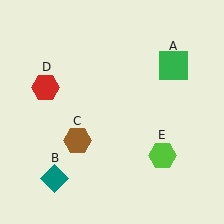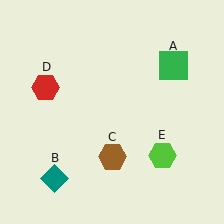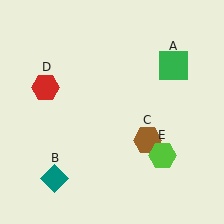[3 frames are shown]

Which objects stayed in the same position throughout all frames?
Green square (object A) and teal diamond (object B) and red hexagon (object D) and lime hexagon (object E) remained stationary.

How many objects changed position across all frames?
1 object changed position: brown hexagon (object C).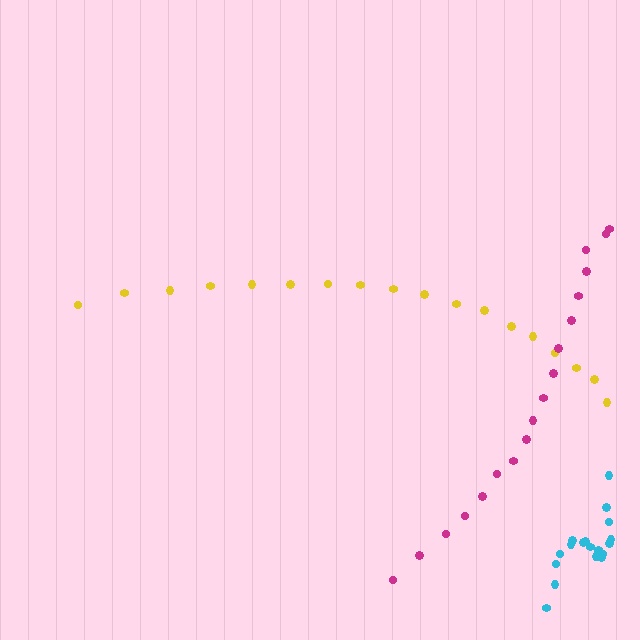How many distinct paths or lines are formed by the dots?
There are 3 distinct paths.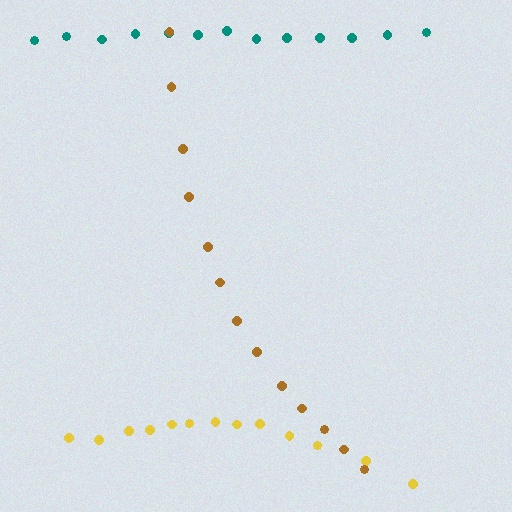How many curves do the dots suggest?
There are 3 distinct paths.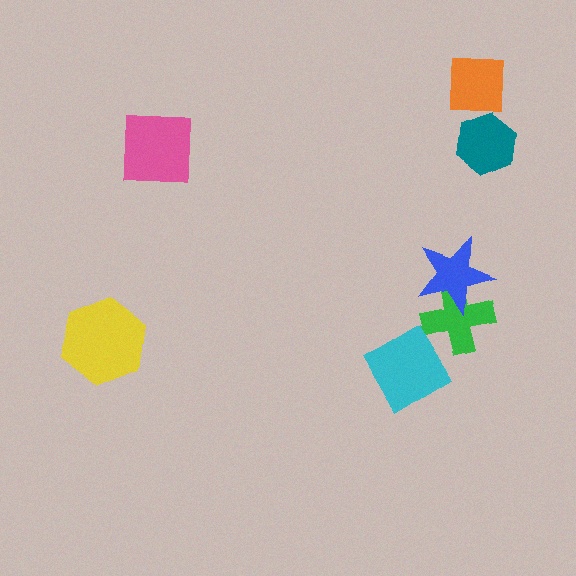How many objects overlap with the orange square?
0 objects overlap with the orange square.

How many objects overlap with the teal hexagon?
0 objects overlap with the teal hexagon.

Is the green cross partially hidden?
Yes, it is partially covered by another shape.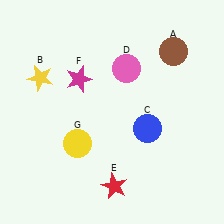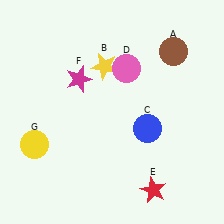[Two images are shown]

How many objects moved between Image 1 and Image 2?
3 objects moved between the two images.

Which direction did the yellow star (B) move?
The yellow star (B) moved right.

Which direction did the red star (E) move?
The red star (E) moved right.